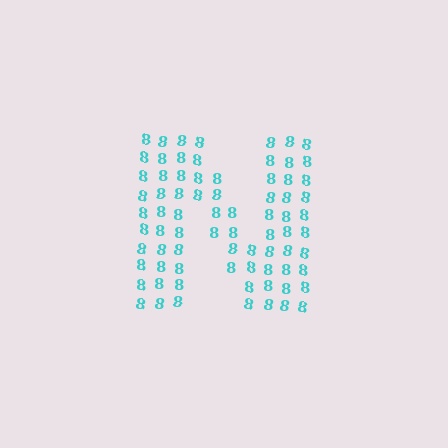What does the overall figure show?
The overall figure shows the letter N.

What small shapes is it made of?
It is made of small digit 8's.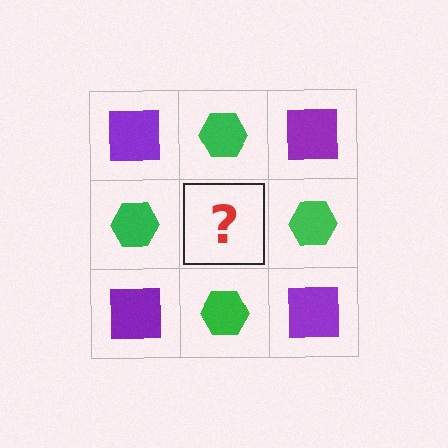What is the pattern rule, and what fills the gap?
The rule is that it alternates purple square and green hexagon in a checkerboard pattern. The gap should be filled with a purple square.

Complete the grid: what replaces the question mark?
The question mark should be replaced with a purple square.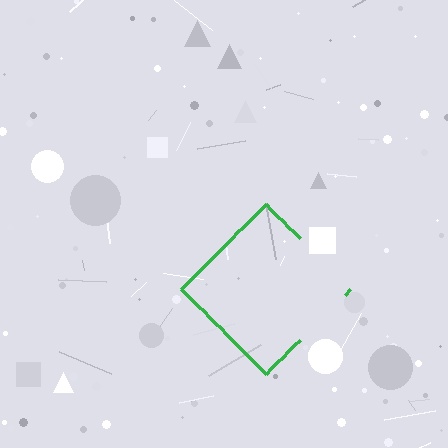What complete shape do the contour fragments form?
The contour fragments form a diamond.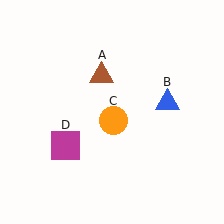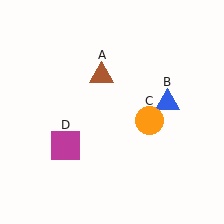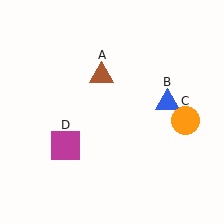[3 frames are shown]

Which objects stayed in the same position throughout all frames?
Brown triangle (object A) and blue triangle (object B) and magenta square (object D) remained stationary.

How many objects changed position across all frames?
1 object changed position: orange circle (object C).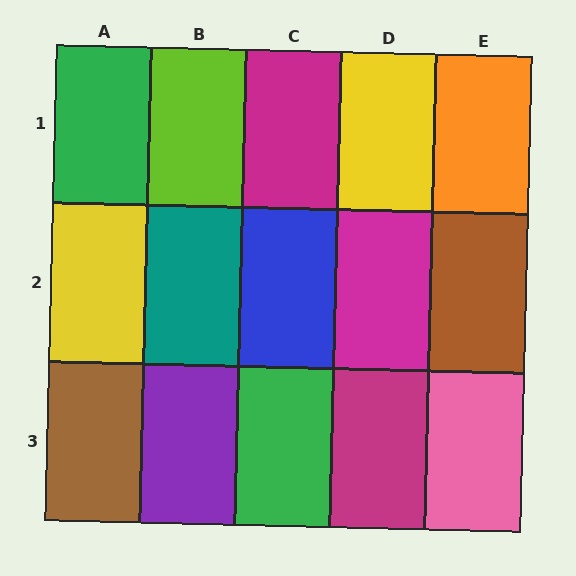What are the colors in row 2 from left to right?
Yellow, teal, blue, magenta, brown.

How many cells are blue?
1 cell is blue.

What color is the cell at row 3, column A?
Brown.